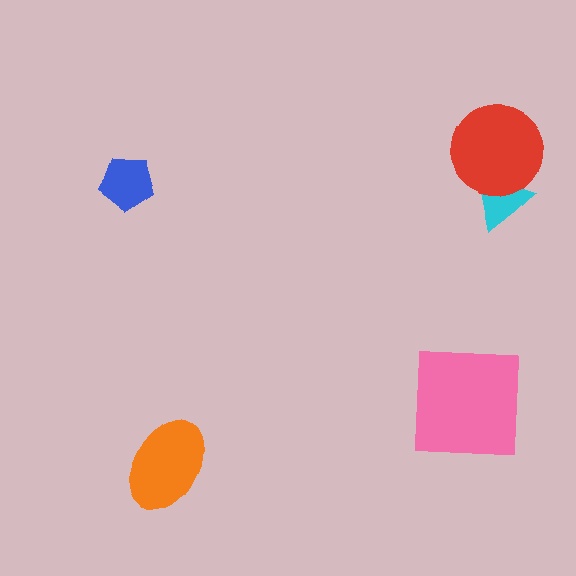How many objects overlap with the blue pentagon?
0 objects overlap with the blue pentagon.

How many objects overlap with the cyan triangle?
1 object overlaps with the cyan triangle.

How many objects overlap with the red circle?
1 object overlaps with the red circle.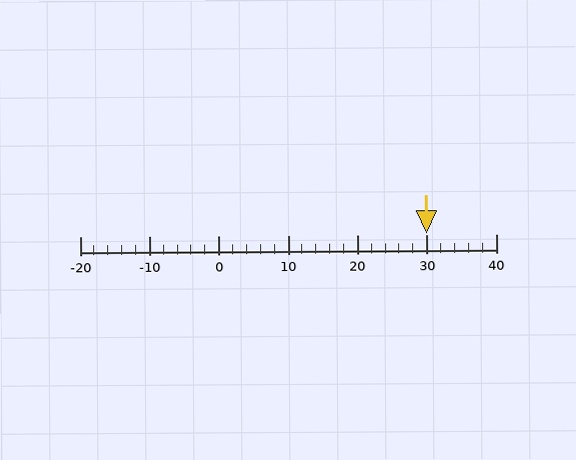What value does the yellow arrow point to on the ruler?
The yellow arrow points to approximately 30.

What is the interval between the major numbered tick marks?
The major tick marks are spaced 10 units apart.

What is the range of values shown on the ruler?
The ruler shows values from -20 to 40.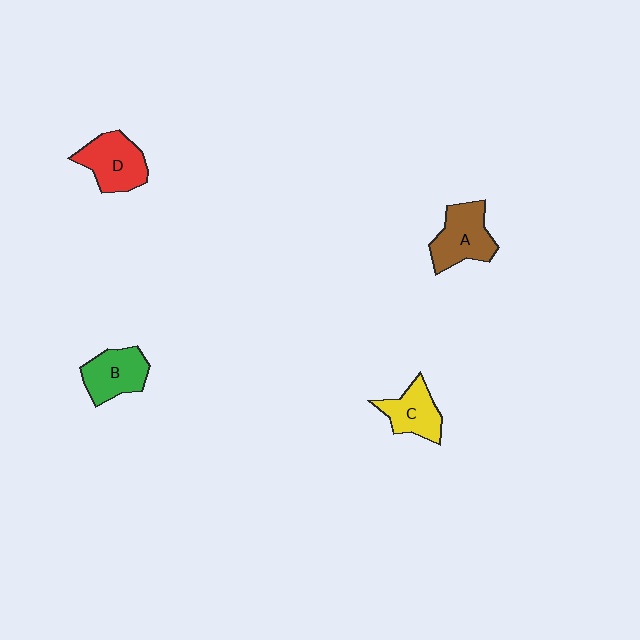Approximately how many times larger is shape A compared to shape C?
Approximately 1.2 times.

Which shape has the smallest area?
Shape C (yellow).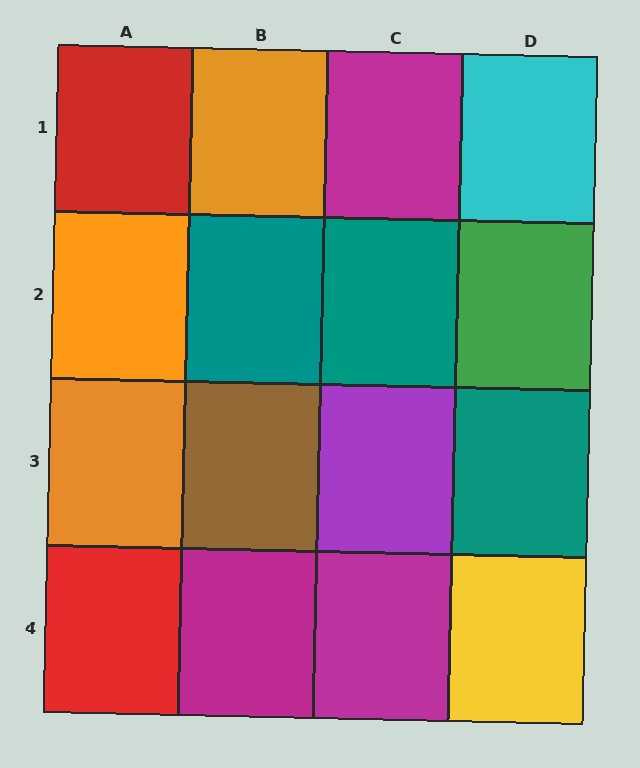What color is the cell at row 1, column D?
Cyan.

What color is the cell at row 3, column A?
Orange.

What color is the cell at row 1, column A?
Red.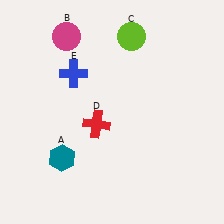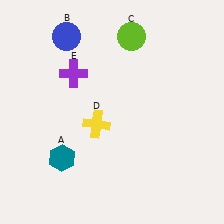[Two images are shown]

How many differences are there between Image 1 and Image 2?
There are 3 differences between the two images.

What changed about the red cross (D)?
In Image 1, D is red. In Image 2, it changed to yellow.